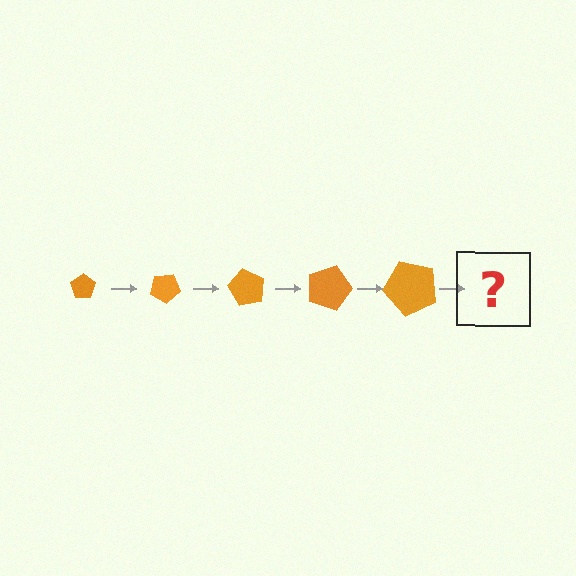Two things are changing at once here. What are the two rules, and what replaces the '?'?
The two rules are that the pentagon grows larger each step and it rotates 30 degrees each step. The '?' should be a pentagon, larger than the previous one and rotated 150 degrees from the start.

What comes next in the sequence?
The next element should be a pentagon, larger than the previous one and rotated 150 degrees from the start.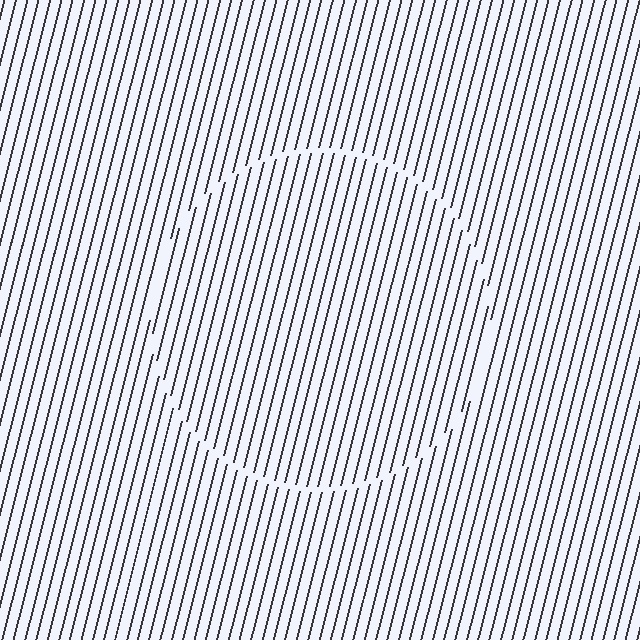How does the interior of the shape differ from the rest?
The interior of the shape contains the same grating, shifted by half a period — the contour is defined by the phase discontinuity where line-ends from the inner and outer gratings abut.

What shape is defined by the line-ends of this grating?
An illusory circle. The interior of the shape contains the same grating, shifted by half a period — the contour is defined by the phase discontinuity where line-ends from the inner and outer gratings abut.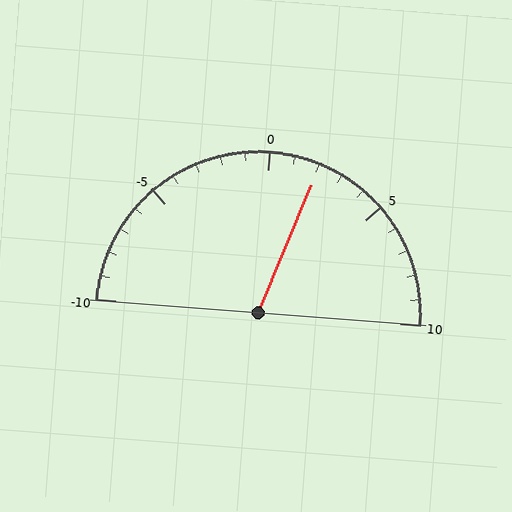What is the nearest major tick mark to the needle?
The nearest major tick mark is 0.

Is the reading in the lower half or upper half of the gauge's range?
The reading is in the upper half of the range (-10 to 10).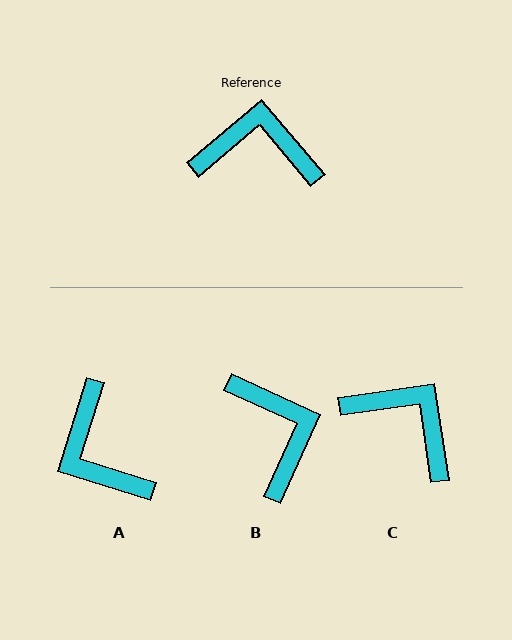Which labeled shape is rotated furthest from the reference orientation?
A, about 122 degrees away.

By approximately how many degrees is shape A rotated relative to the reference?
Approximately 122 degrees counter-clockwise.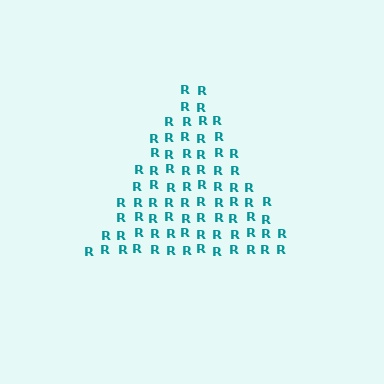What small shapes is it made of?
It is made of small letter R's.